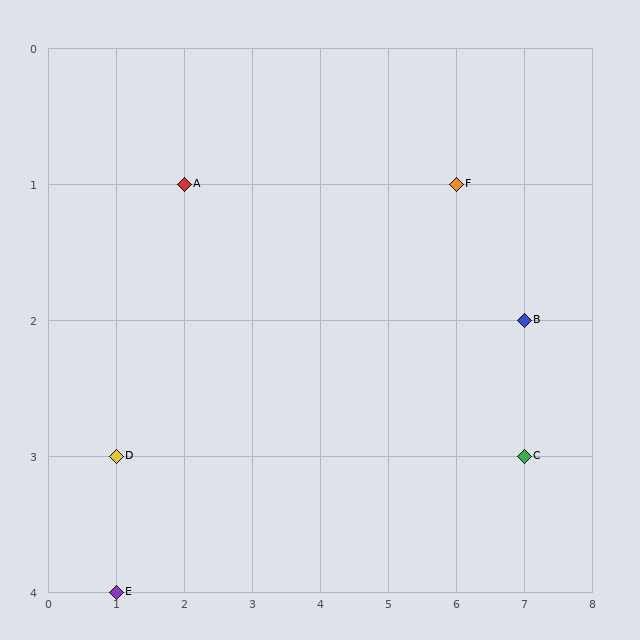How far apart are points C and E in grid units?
Points C and E are 6 columns and 1 row apart (about 6.1 grid units diagonally).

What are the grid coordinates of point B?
Point B is at grid coordinates (7, 2).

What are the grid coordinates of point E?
Point E is at grid coordinates (1, 4).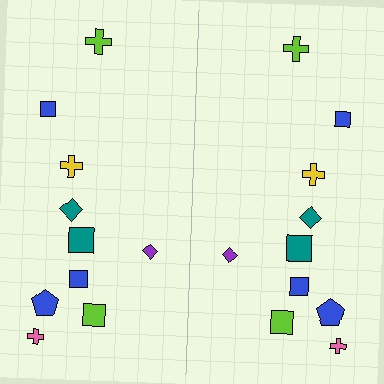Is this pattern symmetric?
Yes, this pattern has bilateral (reflection) symmetry.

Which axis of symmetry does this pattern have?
The pattern has a vertical axis of symmetry running through the center of the image.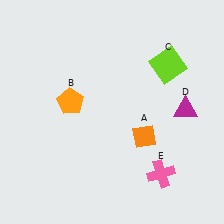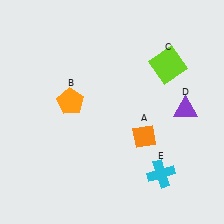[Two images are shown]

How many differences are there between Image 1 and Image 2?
There are 2 differences between the two images.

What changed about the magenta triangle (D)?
In Image 1, D is magenta. In Image 2, it changed to purple.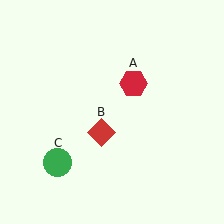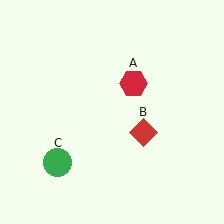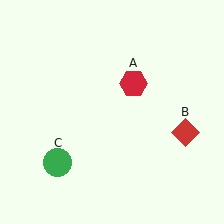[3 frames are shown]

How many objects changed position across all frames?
1 object changed position: red diamond (object B).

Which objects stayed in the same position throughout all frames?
Red hexagon (object A) and green circle (object C) remained stationary.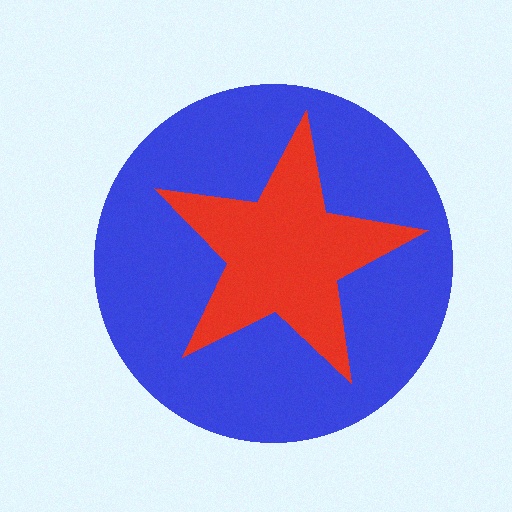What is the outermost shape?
The blue circle.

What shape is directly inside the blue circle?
The red star.